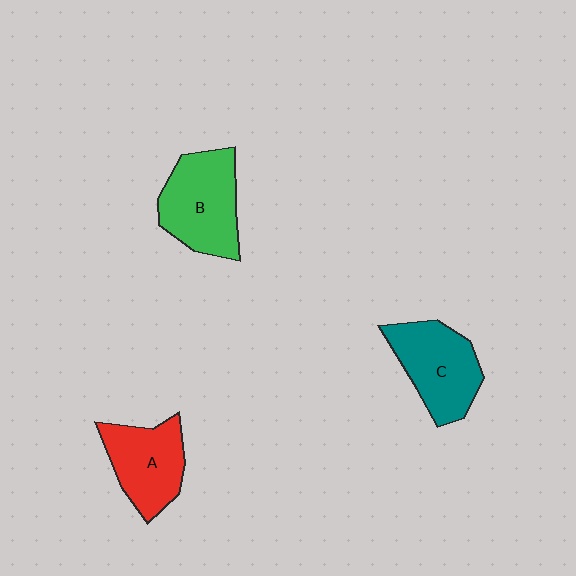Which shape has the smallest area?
Shape A (red).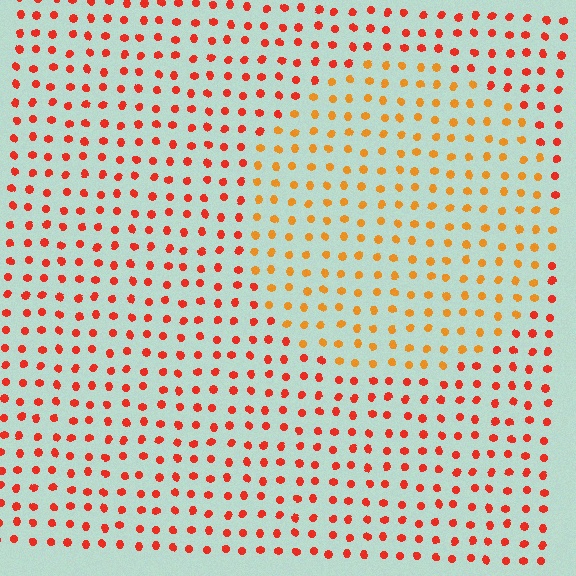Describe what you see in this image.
The image is filled with small red elements in a uniform arrangement. A circle-shaped region is visible where the elements are tinted to a slightly different hue, forming a subtle color boundary.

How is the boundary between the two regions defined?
The boundary is defined purely by a slight shift in hue (about 30 degrees). Spacing, size, and orientation are identical on both sides.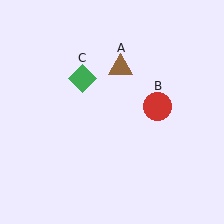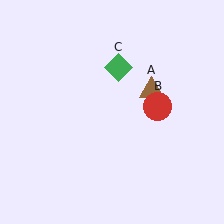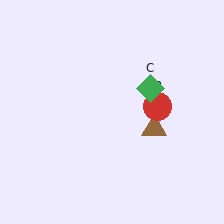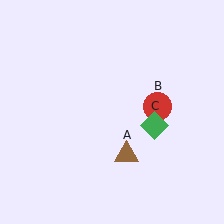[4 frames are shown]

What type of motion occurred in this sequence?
The brown triangle (object A), green diamond (object C) rotated clockwise around the center of the scene.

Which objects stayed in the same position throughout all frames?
Red circle (object B) remained stationary.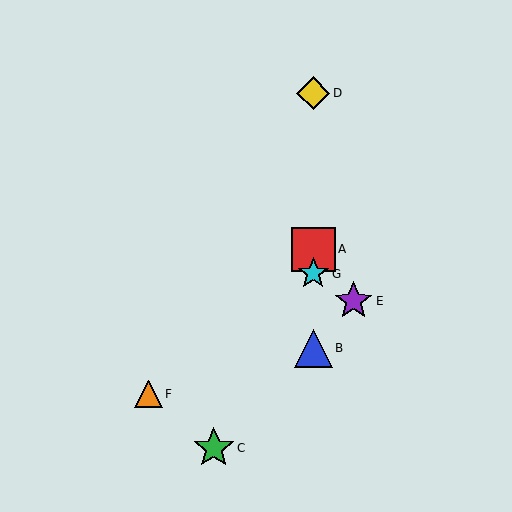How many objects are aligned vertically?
4 objects (A, B, D, G) are aligned vertically.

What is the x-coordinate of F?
Object F is at x≈149.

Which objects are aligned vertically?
Objects A, B, D, G are aligned vertically.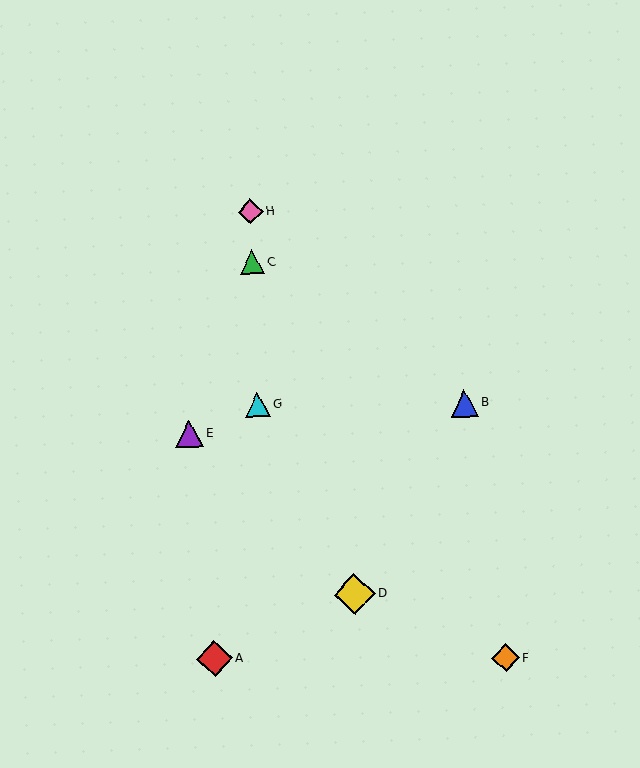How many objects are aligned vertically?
3 objects (C, G, H) are aligned vertically.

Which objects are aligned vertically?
Objects C, G, H are aligned vertically.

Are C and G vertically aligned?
Yes, both are at x≈252.